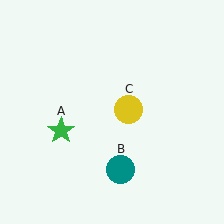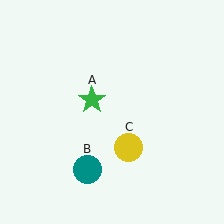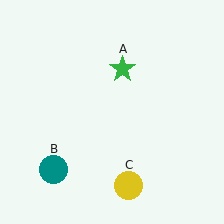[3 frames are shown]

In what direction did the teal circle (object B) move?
The teal circle (object B) moved left.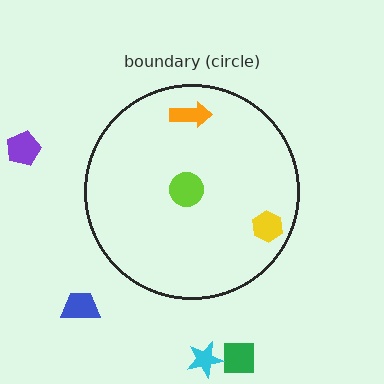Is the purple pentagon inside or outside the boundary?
Outside.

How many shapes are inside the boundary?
3 inside, 4 outside.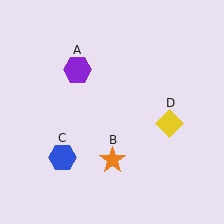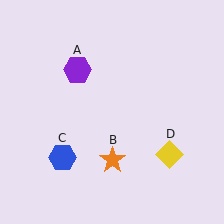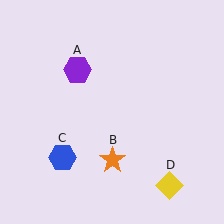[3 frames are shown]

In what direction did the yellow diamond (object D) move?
The yellow diamond (object D) moved down.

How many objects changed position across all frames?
1 object changed position: yellow diamond (object D).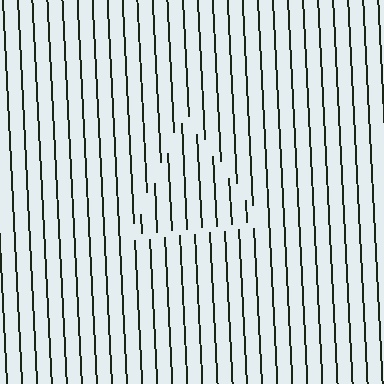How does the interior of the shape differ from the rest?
The interior of the shape contains the same grating, shifted by half a period — the contour is defined by the phase discontinuity where line-ends from the inner and outer gratings abut.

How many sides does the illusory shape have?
3 sides — the line-ends trace a triangle.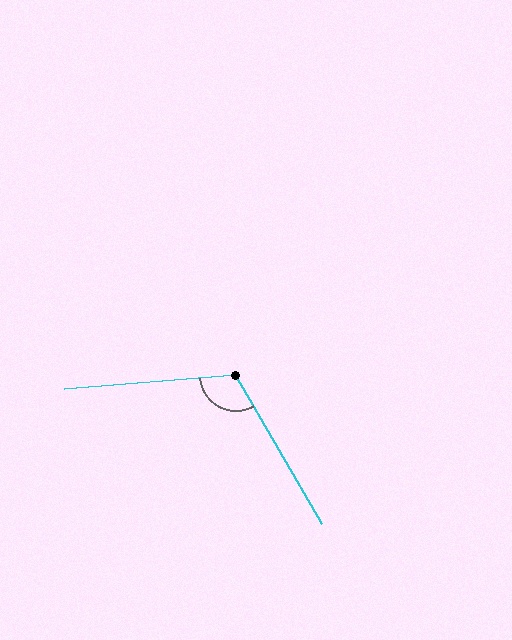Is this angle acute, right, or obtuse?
It is obtuse.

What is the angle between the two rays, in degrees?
Approximately 115 degrees.